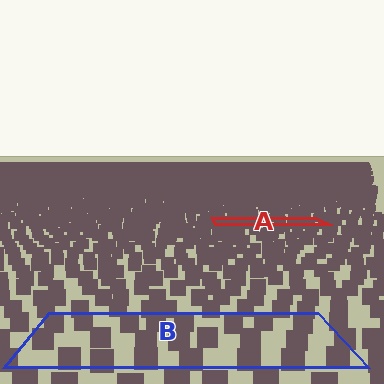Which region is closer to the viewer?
Region B is closer. The texture elements there are larger and more spread out.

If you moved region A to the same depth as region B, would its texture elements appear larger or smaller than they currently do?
They would appear larger. At a closer depth, the same texture elements are projected at a bigger on-screen size.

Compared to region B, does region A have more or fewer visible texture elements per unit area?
Region A has more texture elements per unit area — they are packed more densely because it is farther away.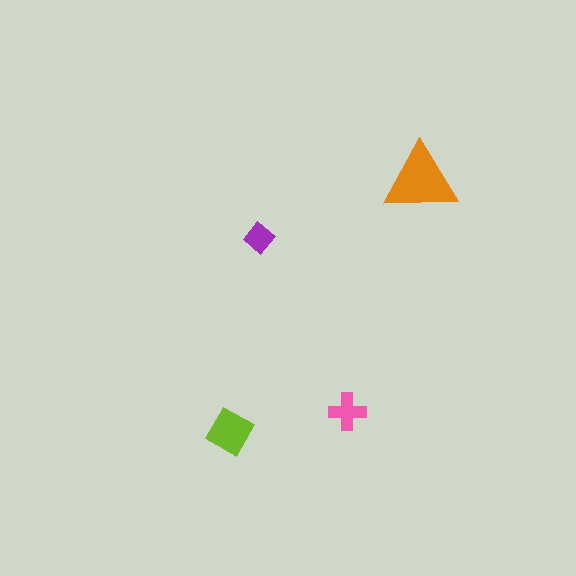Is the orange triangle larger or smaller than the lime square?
Larger.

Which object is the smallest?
The purple diamond.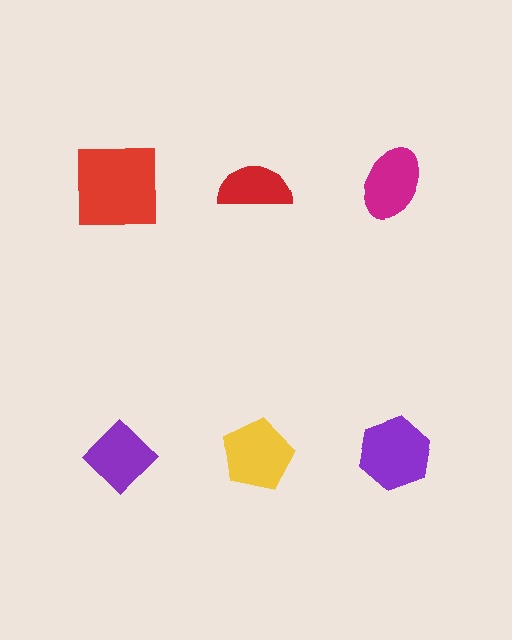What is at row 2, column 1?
A purple diamond.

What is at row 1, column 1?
A red square.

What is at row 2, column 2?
A yellow pentagon.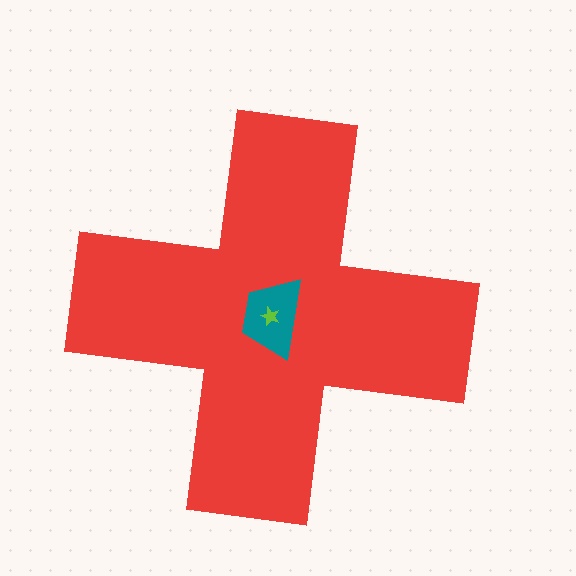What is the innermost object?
The lime star.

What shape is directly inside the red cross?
The teal trapezoid.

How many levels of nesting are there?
3.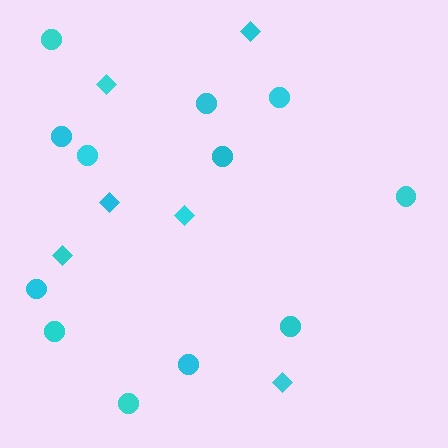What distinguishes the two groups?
There are 2 groups: one group of circles (12) and one group of diamonds (6).